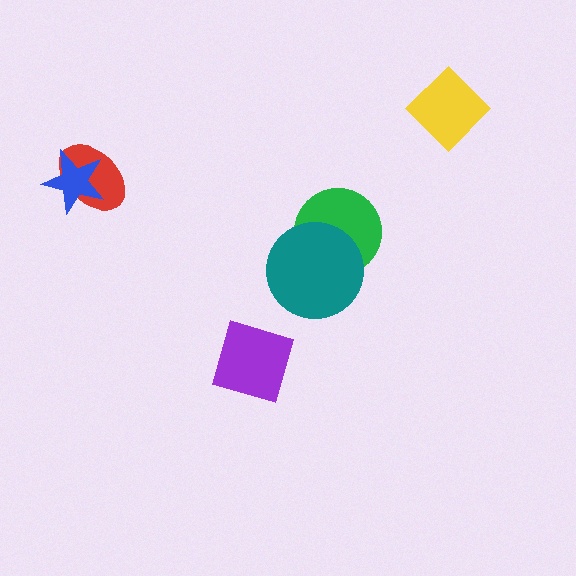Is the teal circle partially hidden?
No, no other shape covers it.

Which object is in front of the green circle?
The teal circle is in front of the green circle.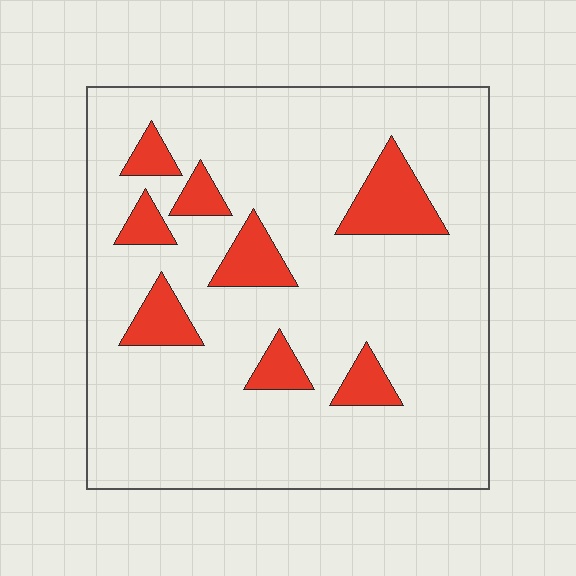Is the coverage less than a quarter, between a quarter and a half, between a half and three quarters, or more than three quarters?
Less than a quarter.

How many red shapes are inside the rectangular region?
8.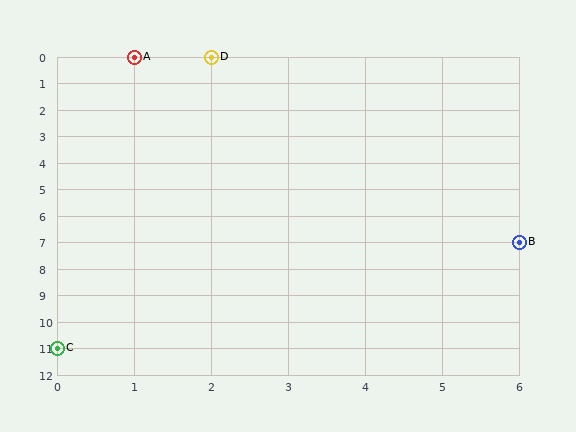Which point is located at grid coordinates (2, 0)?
Point D is at (2, 0).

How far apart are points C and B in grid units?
Points C and B are 6 columns and 4 rows apart (about 7.2 grid units diagonally).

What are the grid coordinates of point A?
Point A is at grid coordinates (1, 0).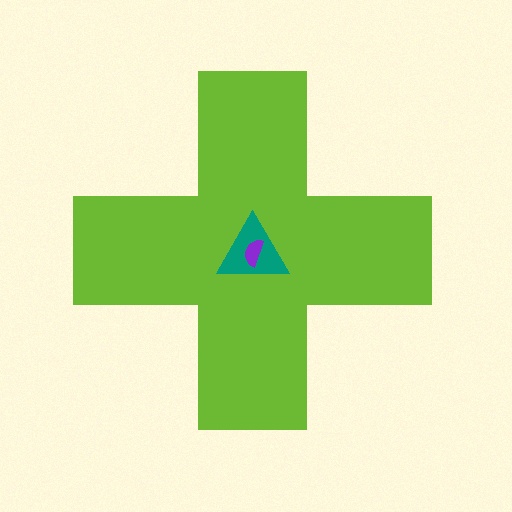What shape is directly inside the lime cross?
The teal triangle.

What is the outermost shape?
The lime cross.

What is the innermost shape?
The purple semicircle.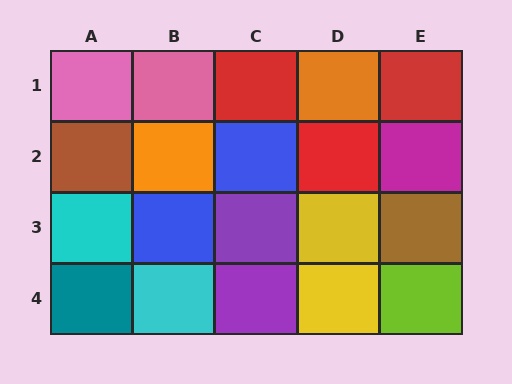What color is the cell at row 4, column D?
Yellow.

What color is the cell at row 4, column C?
Purple.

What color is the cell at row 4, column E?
Lime.